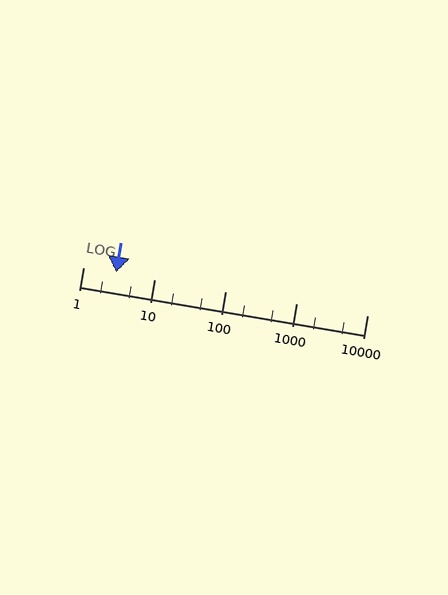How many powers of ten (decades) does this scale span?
The scale spans 4 decades, from 1 to 10000.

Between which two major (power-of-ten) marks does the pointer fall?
The pointer is between 1 and 10.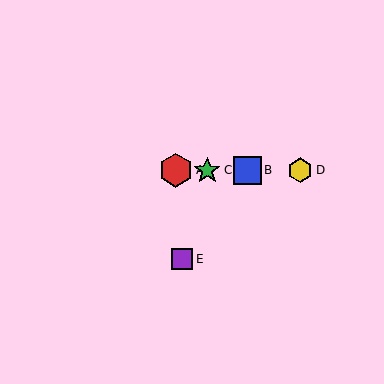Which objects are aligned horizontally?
Objects A, B, C, D are aligned horizontally.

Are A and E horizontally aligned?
No, A is at y≈170 and E is at y≈259.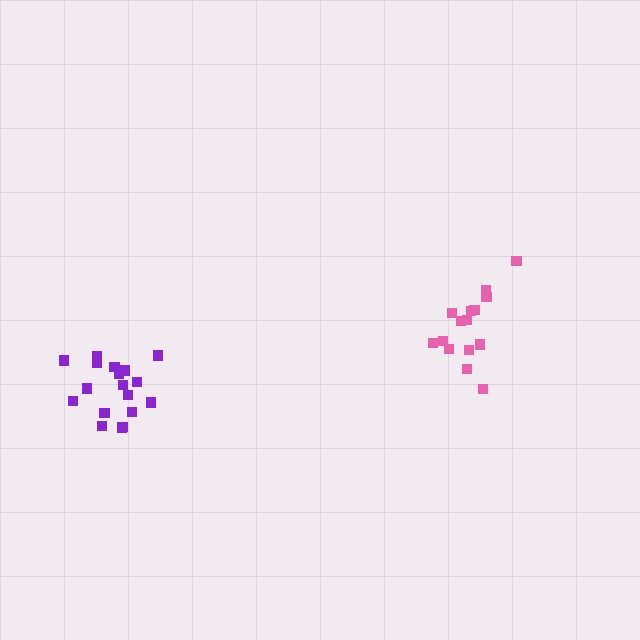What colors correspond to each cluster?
The clusters are colored: pink, purple.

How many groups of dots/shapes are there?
There are 2 groups.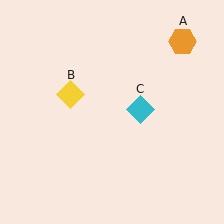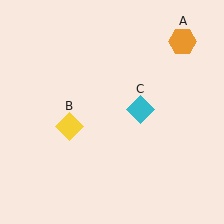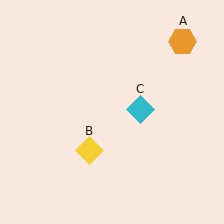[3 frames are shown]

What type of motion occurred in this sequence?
The yellow diamond (object B) rotated counterclockwise around the center of the scene.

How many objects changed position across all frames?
1 object changed position: yellow diamond (object B).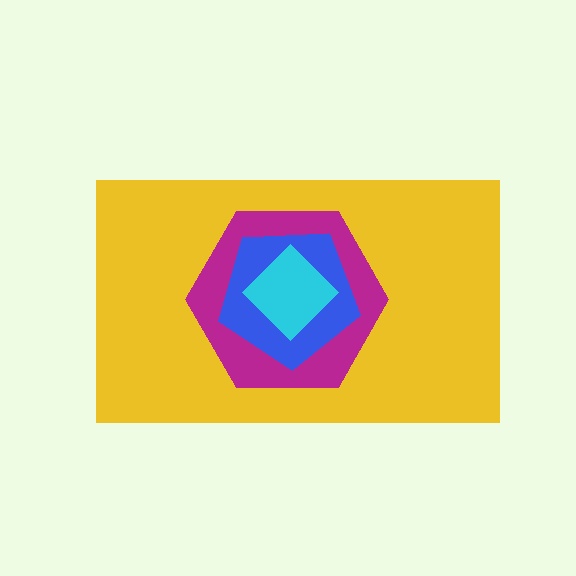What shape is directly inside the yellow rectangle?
The magenta hexagon.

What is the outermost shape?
The yellow rectangle.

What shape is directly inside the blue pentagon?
The cyan diamond.